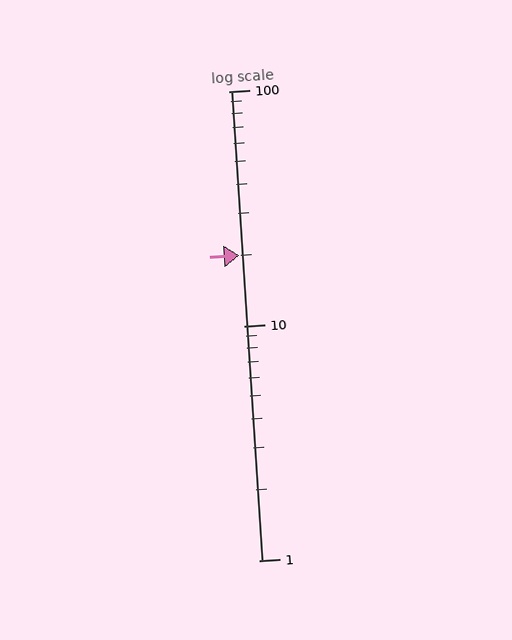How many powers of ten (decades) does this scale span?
The scale spans 2 decades, from 1 to 100.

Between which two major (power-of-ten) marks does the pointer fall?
The pointer is between 10 and 100.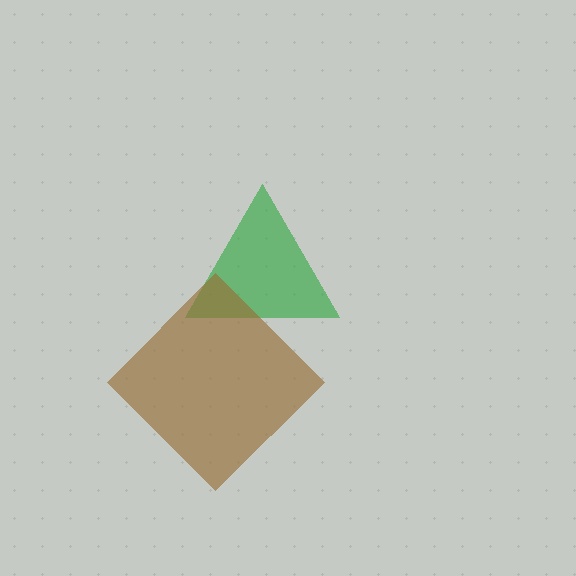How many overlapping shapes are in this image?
There are 2 overlapping shapes in the image.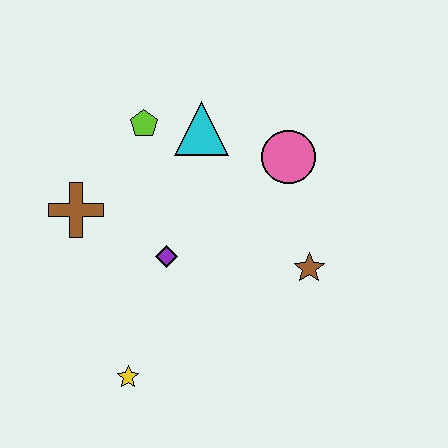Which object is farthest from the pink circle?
The yellow star is farthest from the pink circle.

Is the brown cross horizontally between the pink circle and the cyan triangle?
No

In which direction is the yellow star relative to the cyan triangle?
The yellow star is below the cyan triangle.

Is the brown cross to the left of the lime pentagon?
Yes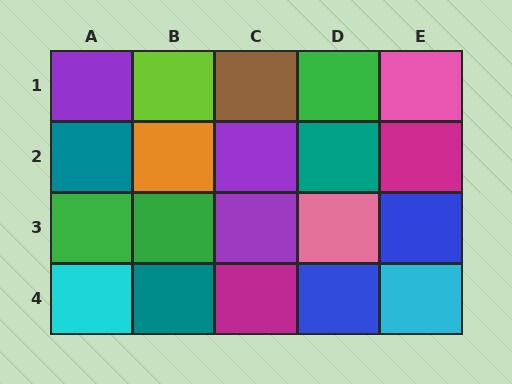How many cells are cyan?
2 cells are cyan.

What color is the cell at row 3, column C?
Purple.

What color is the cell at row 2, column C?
Purple.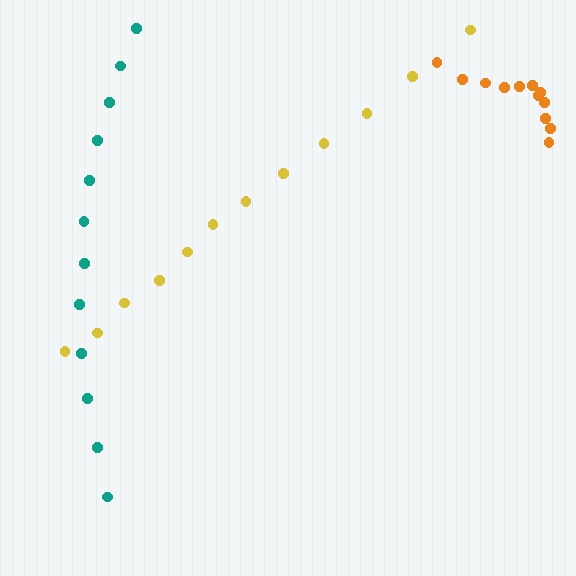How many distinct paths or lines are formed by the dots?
There are 3 distinct paths.